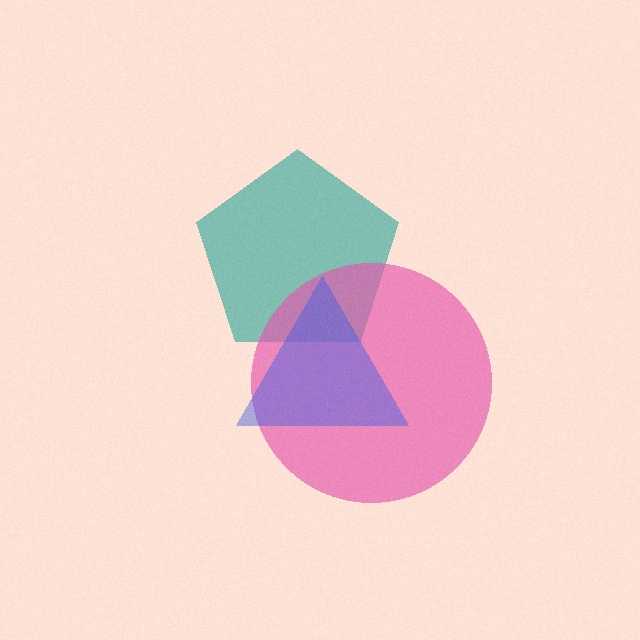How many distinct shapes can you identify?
There are 3 distinct shapes: a teal pentagon, a pink circle, a blue triangle.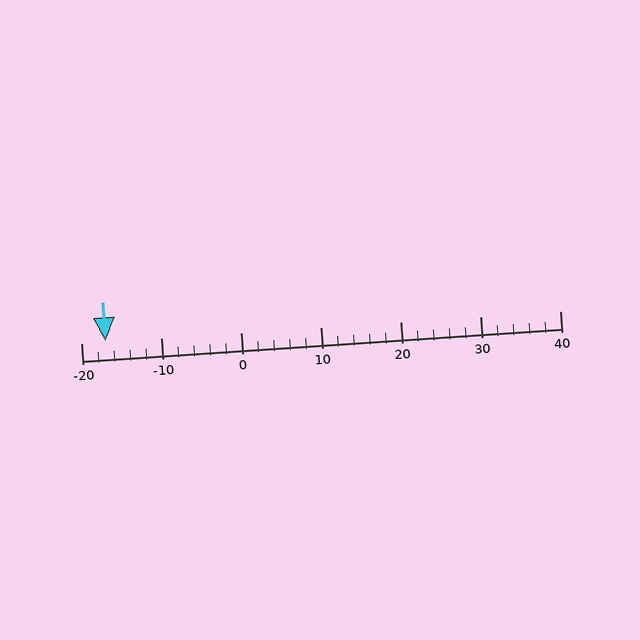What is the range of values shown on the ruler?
The ruler shows values from -20 to 40.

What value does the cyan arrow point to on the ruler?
The cyan arrow points to approximately -17.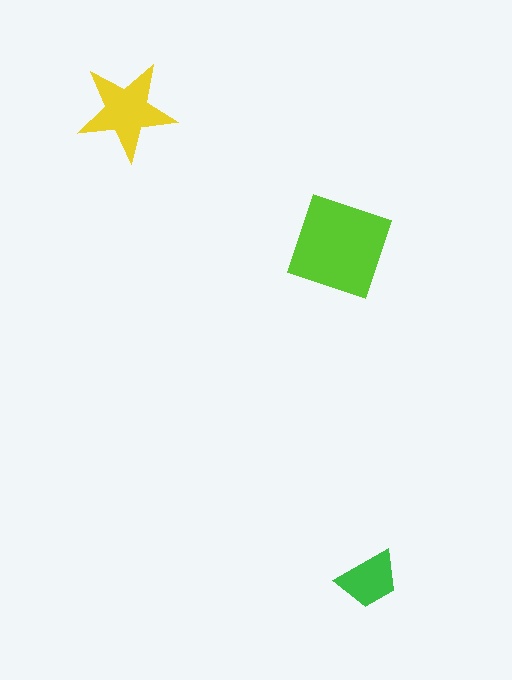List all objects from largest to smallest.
The lime square, the yellow star, the green trapezoid.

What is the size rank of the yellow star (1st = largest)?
2nd.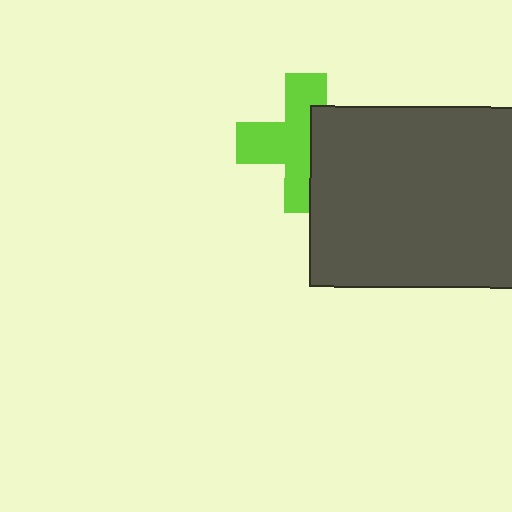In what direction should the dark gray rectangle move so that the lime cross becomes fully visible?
The dark gray rectangle should move right. That is the shortest direction to clear the overlap and leave the lime cross fully visible.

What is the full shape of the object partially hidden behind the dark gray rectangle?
The partially hidden object is a lime cross.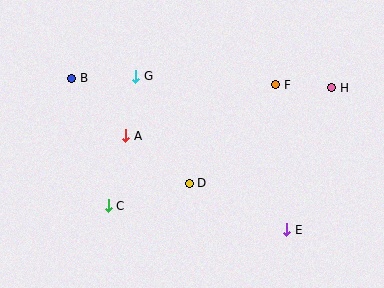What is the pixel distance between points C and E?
The distance between C and E is 180 pixels.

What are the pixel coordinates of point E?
Point E is at (287, 230).